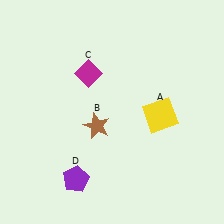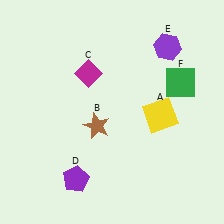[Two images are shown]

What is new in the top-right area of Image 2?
A green square (F) was added in the top-right area of Image 2.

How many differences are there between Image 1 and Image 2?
There are 2 differences between the two images.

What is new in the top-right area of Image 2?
A purple hexagon (E) was added in the top-right area of Image 2.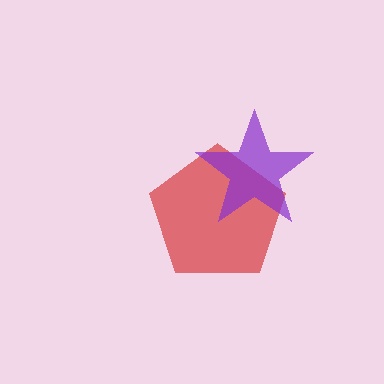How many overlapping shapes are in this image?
There are 2 overlapping shapes in the image.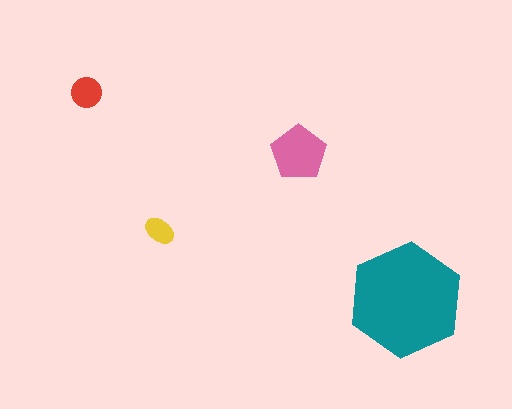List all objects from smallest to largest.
The yellow ellipse, the red circle, the pink pentagon, the teal hexagon.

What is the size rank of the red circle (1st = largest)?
3rd.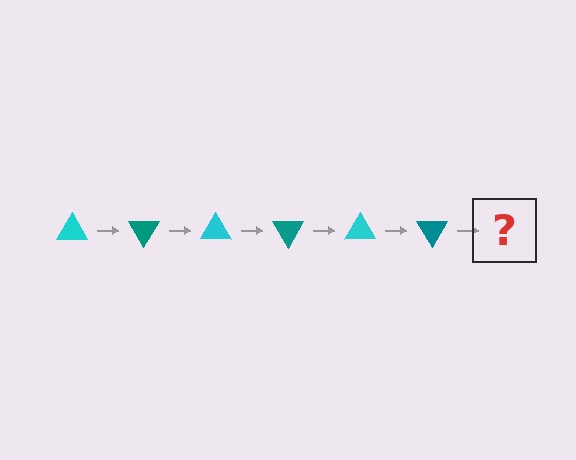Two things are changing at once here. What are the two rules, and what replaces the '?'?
The two rules are that it rotates 60 degrees each step and the color cycles through cyan and teal. The '?' should be a cyan triangle, rotated 360 degrees from the start.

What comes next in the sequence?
The next element should be a cyan triangle, rotated 360 degrees from the start.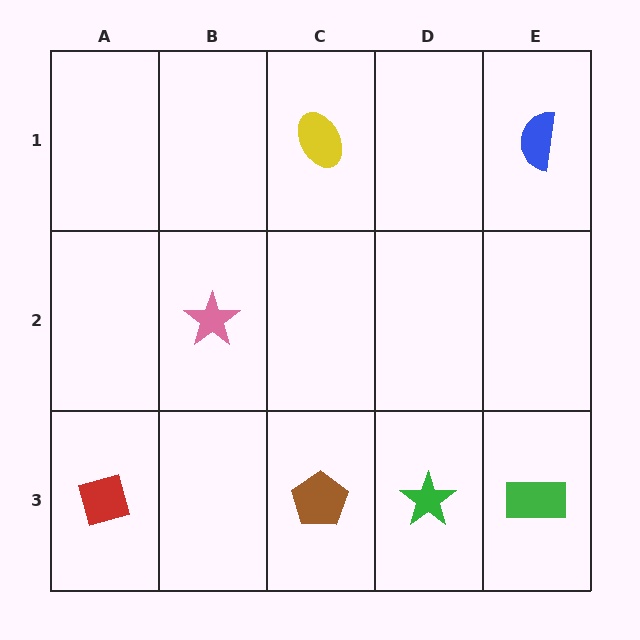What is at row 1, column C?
A yellow ellipse.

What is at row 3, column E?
A green rectangle.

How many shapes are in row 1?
2 shapes.